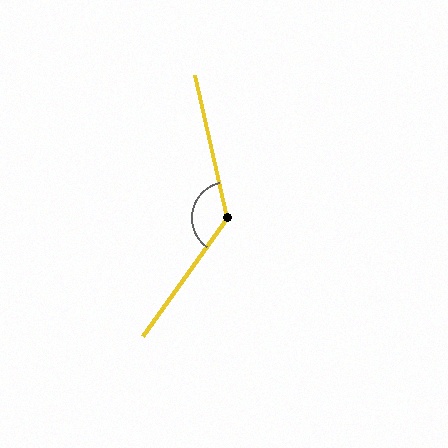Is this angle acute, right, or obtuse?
It is obtuse.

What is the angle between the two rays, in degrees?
Approximately 131 degrees.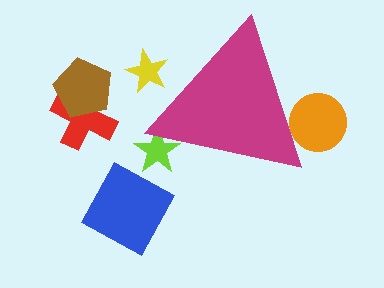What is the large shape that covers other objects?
A magenta triangle.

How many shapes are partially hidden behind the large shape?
3 shapes are partially hidden.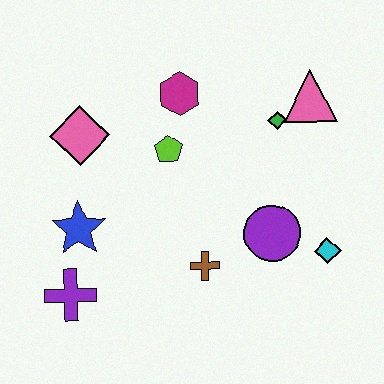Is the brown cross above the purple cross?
Yes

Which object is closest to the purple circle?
The cyan diamond is closest to the purple circle.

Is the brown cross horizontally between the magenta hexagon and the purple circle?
Yes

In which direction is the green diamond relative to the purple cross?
The green diamond is to the right of the purple cross.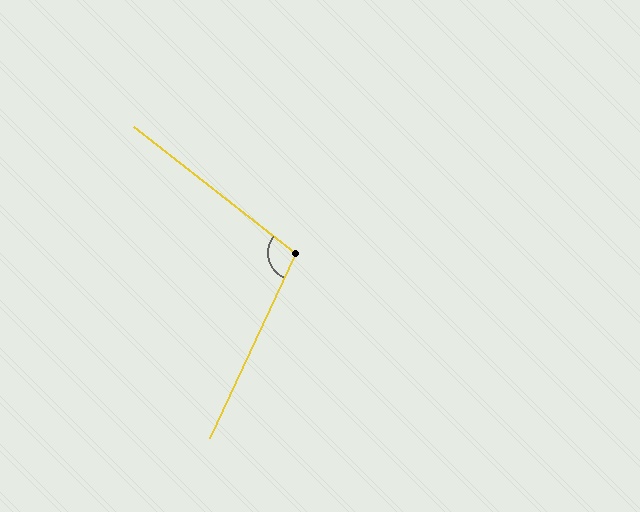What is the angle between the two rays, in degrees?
Approximately 103 degrees.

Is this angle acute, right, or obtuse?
It is obtuse.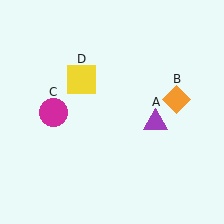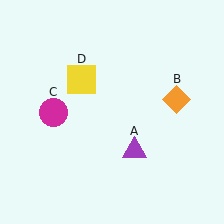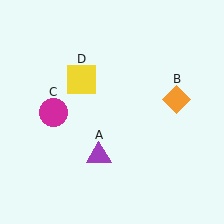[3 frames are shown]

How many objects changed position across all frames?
1 object changed position: purple triangle (object A).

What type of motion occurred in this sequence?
The purple triangle (object A) rotated clockwise around the center of the scene.